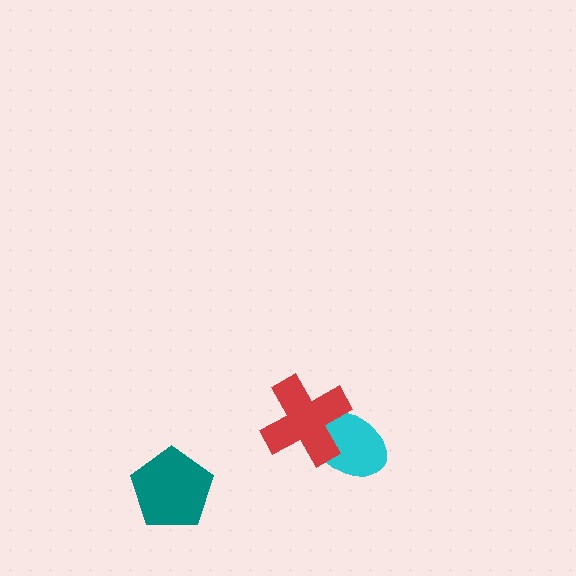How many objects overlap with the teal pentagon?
0 objects overlap with the teal pentagon.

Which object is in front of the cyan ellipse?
The red cross is in front of the cyan ellipse.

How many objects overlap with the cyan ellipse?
1 object overlaps with the cyan ellipse.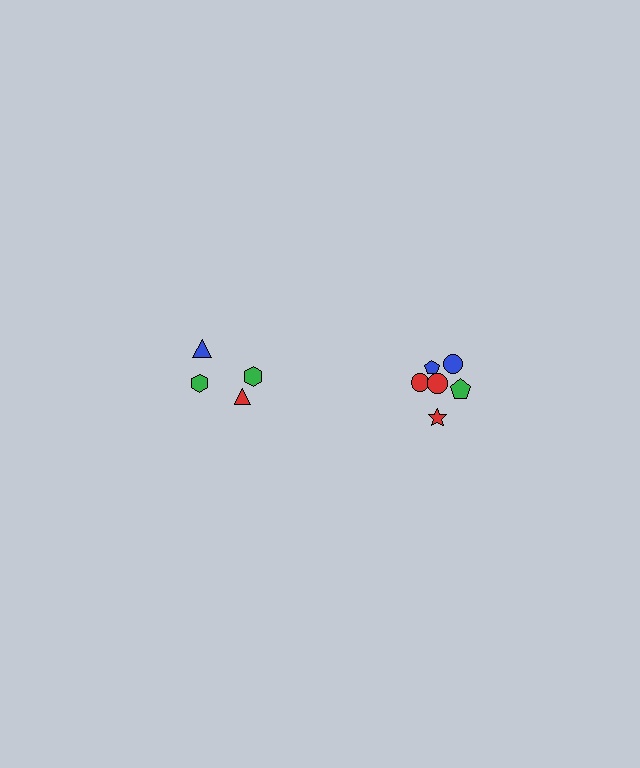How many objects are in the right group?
There are 6 objects.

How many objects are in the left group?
There are 4 objects.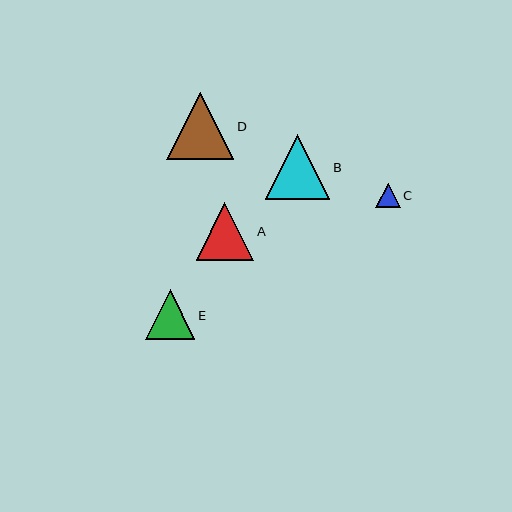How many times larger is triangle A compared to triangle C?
Triangle A is approximately 2.4 times the size of triangle C.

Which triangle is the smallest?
Triangle C is the smallest with a size of approximately 24 pixels.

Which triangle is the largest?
Triangle D is the largest with a size of approximately 67 pixels.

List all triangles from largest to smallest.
From largest to smallest: D, B, A, E, C.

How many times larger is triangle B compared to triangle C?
Triangle B is approximately 2.7 times the size of triangle C.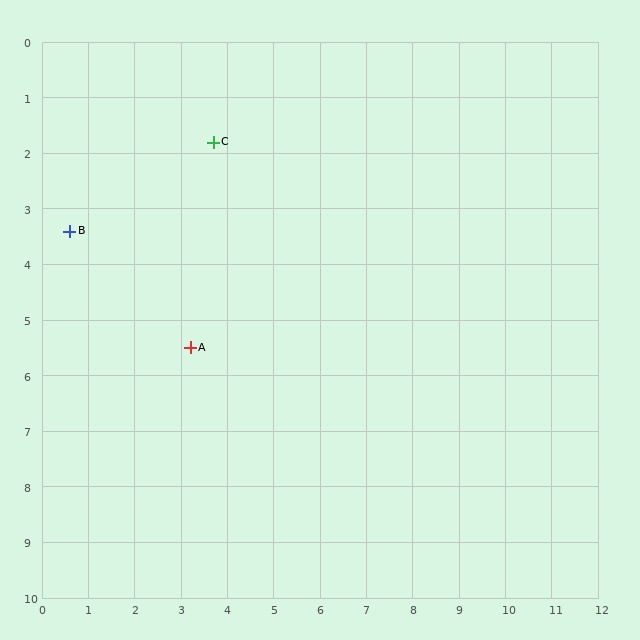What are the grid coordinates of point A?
Point A is at approximately (3.2, 5.5).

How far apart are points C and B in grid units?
Points C and B are about 3.5 grid units apart.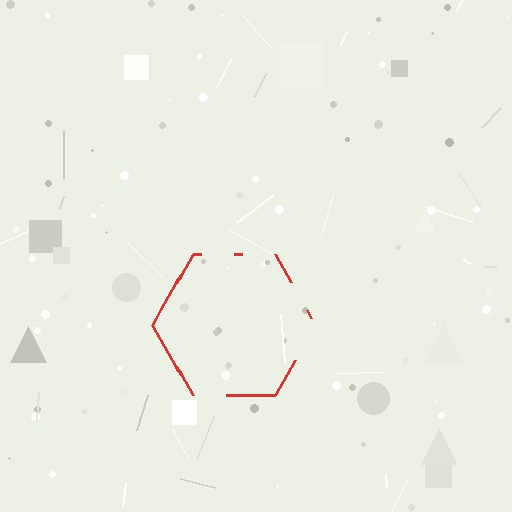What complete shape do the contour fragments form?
The contour fragments form a hexagon.